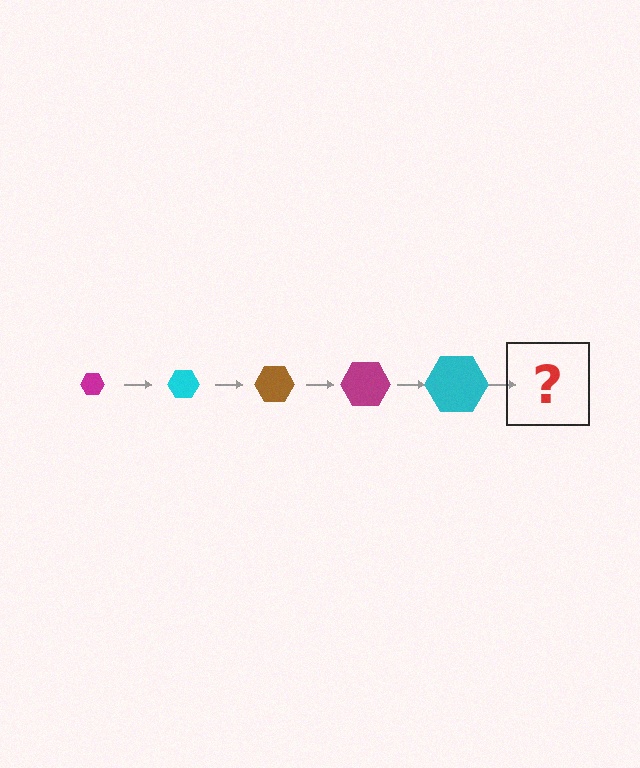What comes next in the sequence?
The next element should be a brown hexagon, larger than the previous one.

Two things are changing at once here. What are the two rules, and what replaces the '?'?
The two rules are that the hexagon grows larger each step and the color cycles through magenta, cyan, and brown. The '?' should be a brown hexagon, larger than the previous one.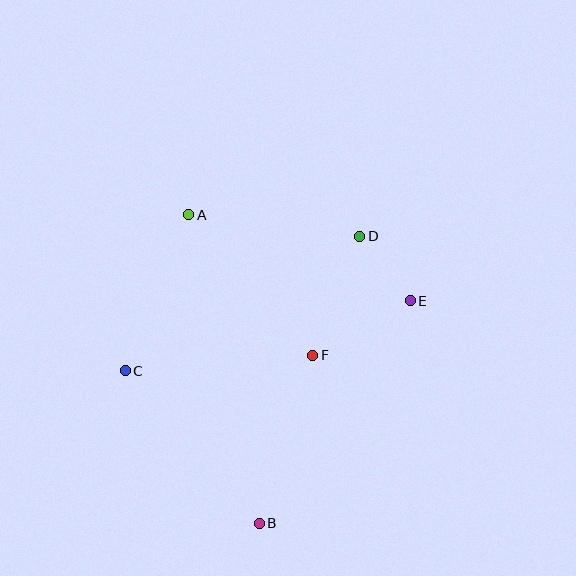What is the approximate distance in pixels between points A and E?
The distance between A and E is approximately 238 pixels.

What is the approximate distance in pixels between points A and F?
The distance between A and F is approximately 188 pixels.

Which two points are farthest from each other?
Points A and B are farthest from each other.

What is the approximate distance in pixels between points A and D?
The distance between A and D is approximately 172 pixels.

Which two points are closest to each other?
Points D and E are closest to each other.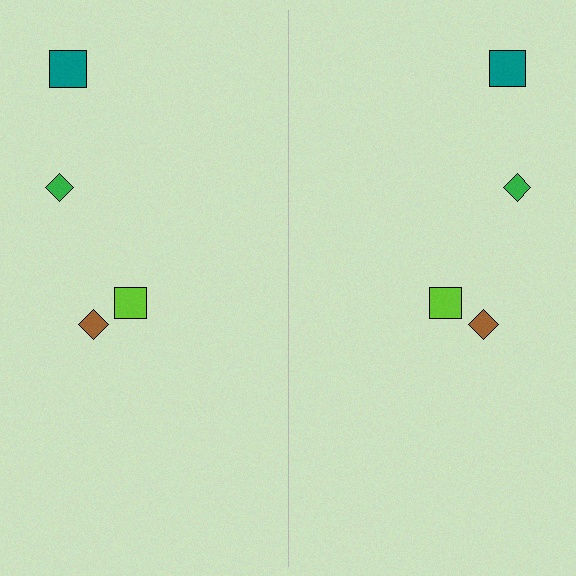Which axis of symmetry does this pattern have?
The pattern has a vertical axis of symmetry running through the center of the image.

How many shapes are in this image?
There are 8 shapes in this image.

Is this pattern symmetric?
Yes, this pattern has bilateral (reflection) symmetry.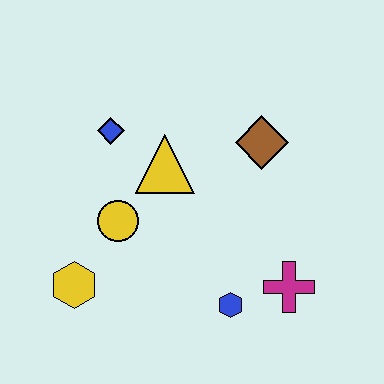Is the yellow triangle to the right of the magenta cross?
No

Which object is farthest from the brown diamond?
The yellow hexagon is farthest from the brown diamond.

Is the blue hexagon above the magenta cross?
No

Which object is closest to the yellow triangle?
The blue diamond is closest to the yellow triangle.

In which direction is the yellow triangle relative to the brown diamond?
The yellow triangle is to the left of the brown diamond.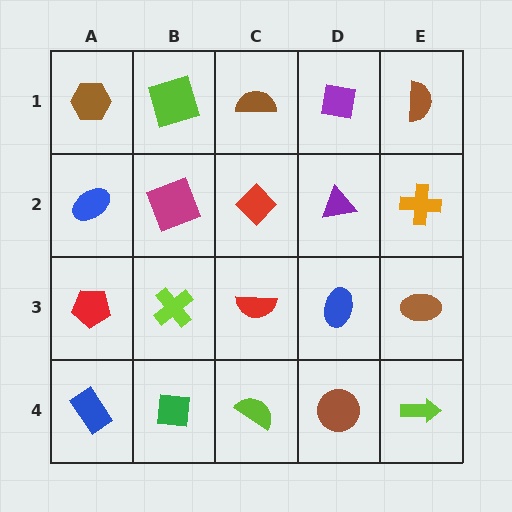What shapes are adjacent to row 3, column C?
A red diamond (row 2, column C), a lime semicircle (row 4, column C), a lime cross (row 3, column B), a blue ellipse (row 3, column D).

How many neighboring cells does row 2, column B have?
4.